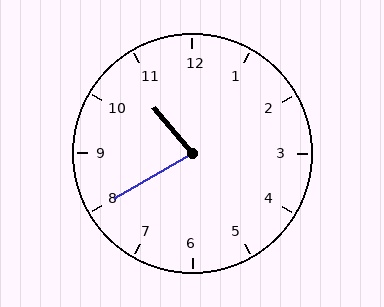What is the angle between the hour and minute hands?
Approximately 80 degrees.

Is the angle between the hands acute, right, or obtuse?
It is acute.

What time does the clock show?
10:40.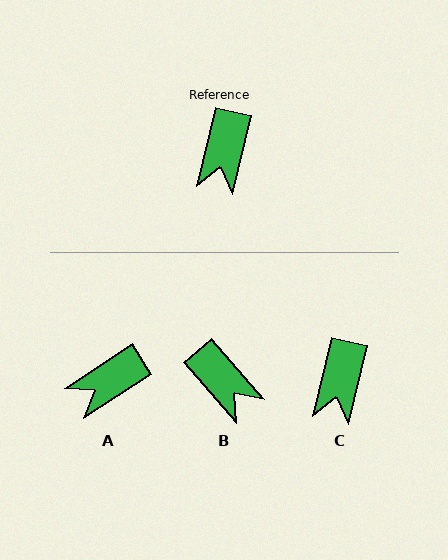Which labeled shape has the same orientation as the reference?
C.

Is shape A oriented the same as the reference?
No, it is off by about 44 degrees.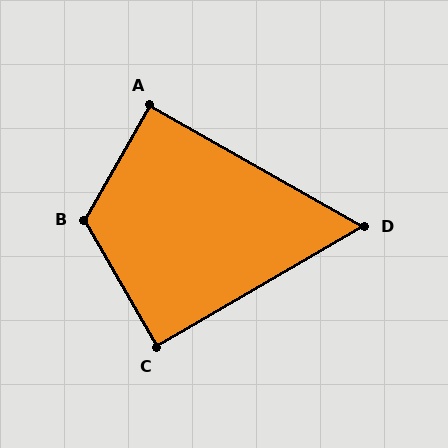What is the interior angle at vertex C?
Approximately 90 degrees (approximately right).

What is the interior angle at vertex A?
Approximately 90 degrees (approximately right).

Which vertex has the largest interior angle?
B, at approximately 120 degrees.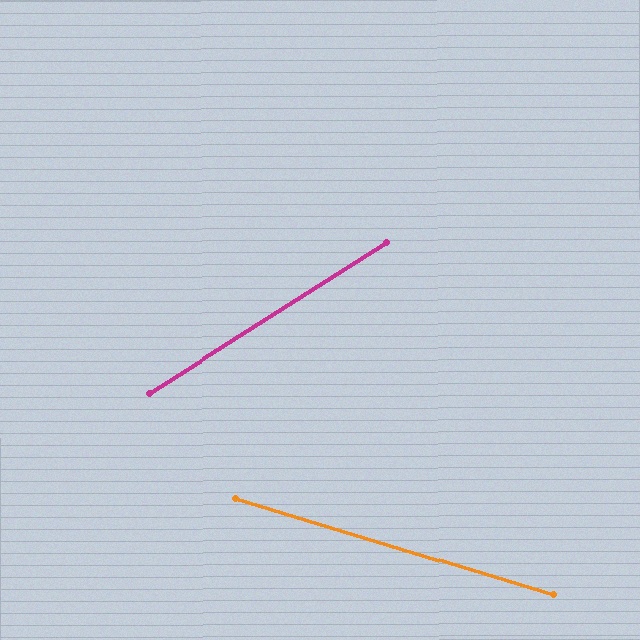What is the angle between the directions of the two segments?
Approximately 49 degrees.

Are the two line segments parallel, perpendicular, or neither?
Neither parallel nor perpendicular — they differ by about 49°.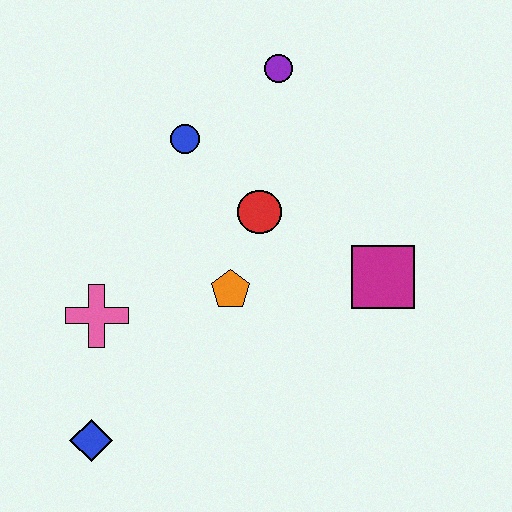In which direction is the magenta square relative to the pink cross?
The magenta square is to the right of the pink cross.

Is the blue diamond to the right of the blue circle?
No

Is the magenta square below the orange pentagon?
No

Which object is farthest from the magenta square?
The blue diamond is farthest from the magenta square.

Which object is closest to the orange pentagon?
The red circle is closest to the orange pentagon.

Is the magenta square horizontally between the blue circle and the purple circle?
No